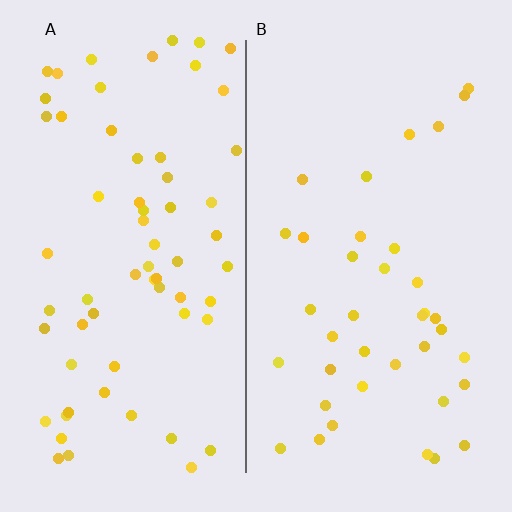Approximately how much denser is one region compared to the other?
Approximately 1.7× — region A over region B.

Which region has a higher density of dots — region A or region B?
A (the left).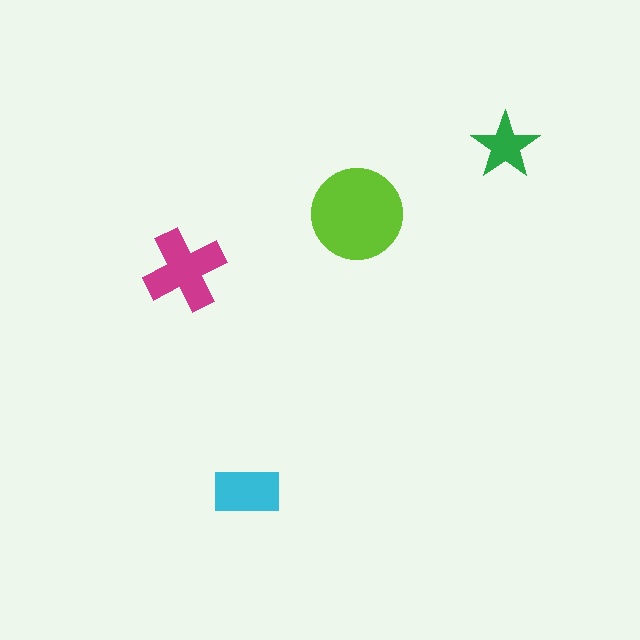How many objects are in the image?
There are 4 objects in the image.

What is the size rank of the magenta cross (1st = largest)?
2nd.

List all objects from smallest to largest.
The green star, the cyan rectangle, the magenta cross, the lime circle.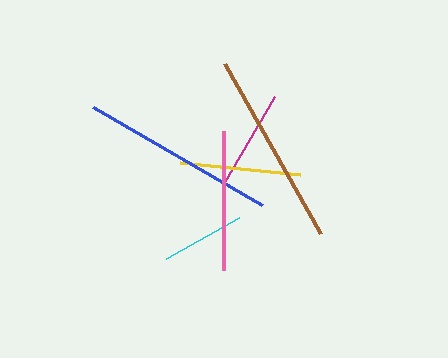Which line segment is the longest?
The brown line is the longest at approximately 196 pixels.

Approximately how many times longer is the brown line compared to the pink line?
The brown line is approximately 1.4 times the length of the pink line.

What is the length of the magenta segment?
The magenta segment is approximately 101 pixels long.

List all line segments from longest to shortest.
From longest to shortest: brown, blue, pink, yellow, magenta, cyan.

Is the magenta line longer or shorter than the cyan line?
The magenta line is longer than the cyan line.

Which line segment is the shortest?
The cyan line is the shortest at approximately 84 pixels.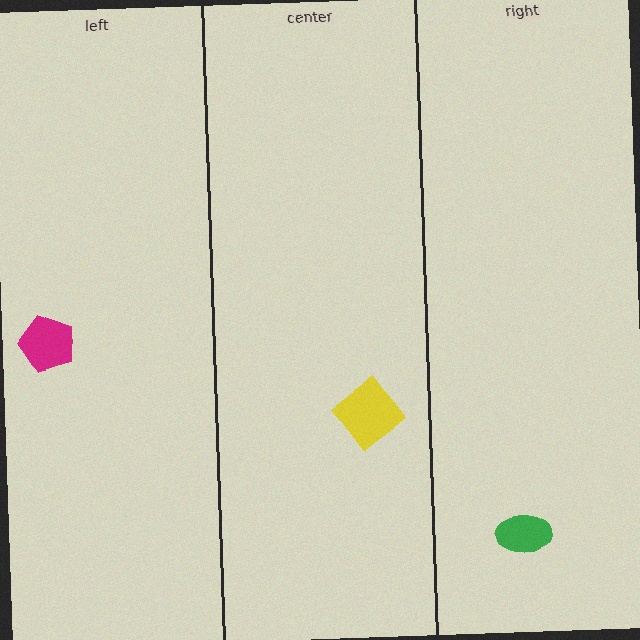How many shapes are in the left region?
1.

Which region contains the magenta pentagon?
The left region.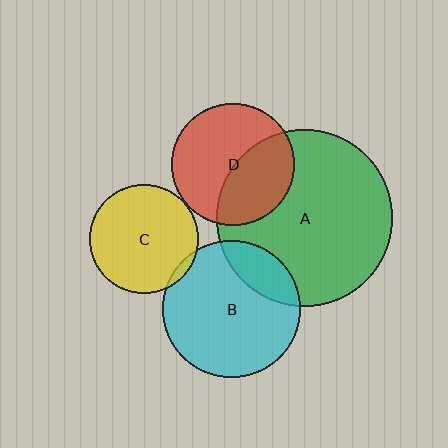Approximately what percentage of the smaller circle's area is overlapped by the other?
Approximately 20%.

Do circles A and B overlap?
Yes.